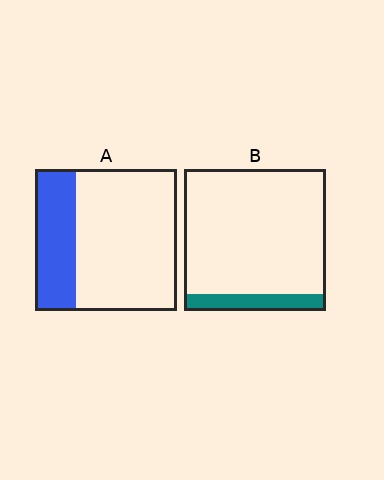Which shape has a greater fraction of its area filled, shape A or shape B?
Shape A.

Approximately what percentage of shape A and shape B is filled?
A is approximately 30% and B is approximately 10%.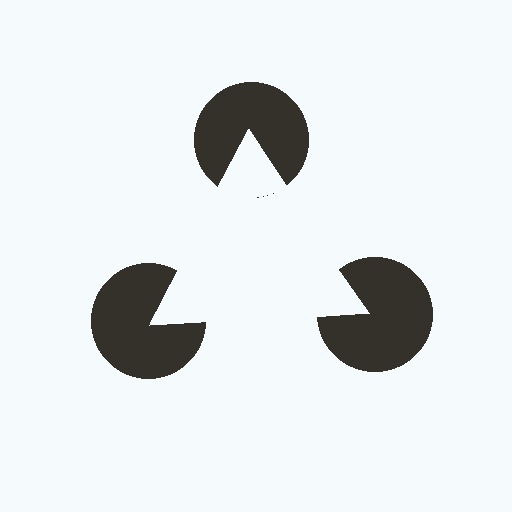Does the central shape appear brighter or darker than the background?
It typically appears slightly brighter than the background, even though no actual brightness change is drawn.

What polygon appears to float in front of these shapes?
An illusory triangle — its edges are inferred from the aligned wedge cuts in the pac-man discs, not physically drawn.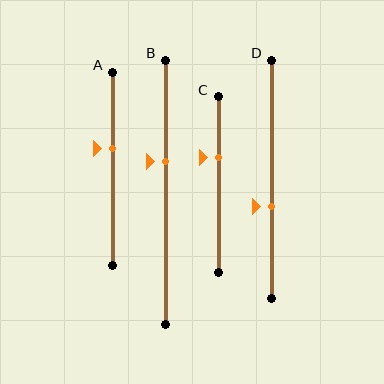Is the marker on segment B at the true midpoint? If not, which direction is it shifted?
No, the marker on segment B is shifted upward by about 12% of the segment length.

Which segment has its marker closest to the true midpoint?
Segment A has its marker closest to the true midpoint.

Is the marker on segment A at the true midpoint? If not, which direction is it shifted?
No, the marker on segment A is shifted upward by about 11% of the segment length.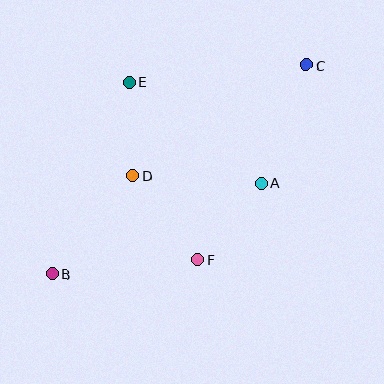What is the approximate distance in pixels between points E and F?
The distance between E and F is approximately 190 pixels.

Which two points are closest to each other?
Points D and E are closest to each other.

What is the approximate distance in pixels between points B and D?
The distance between B and D is approximately 127 pixels.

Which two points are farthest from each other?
Points B and C are farthest from each other.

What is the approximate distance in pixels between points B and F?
The distance between B and F is approximately 146 pixels.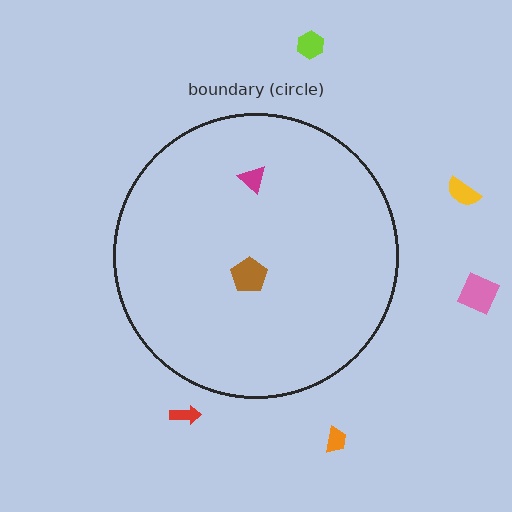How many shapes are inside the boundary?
2 inside, 5 outside.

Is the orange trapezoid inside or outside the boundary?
Outside.